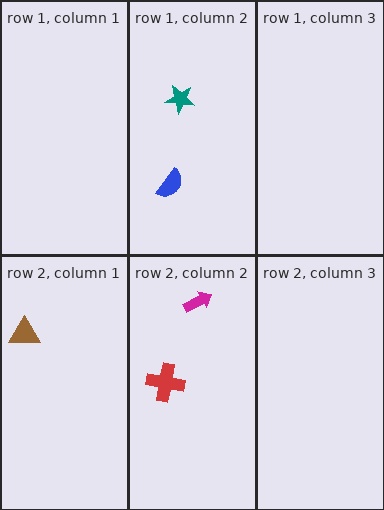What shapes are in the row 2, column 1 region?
The brown triangle.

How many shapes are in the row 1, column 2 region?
2.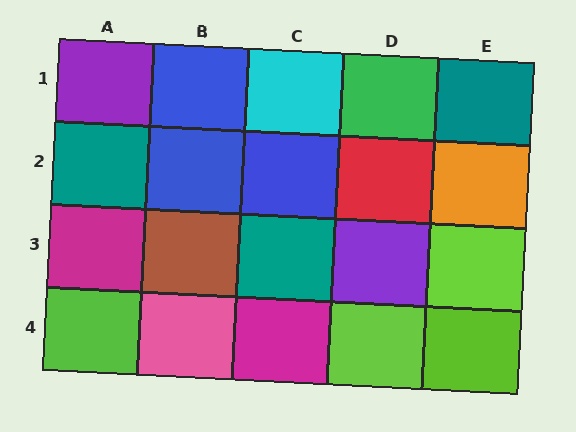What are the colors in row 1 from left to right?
Purple, blue, cyan, green, teal.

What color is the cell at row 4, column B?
Pink.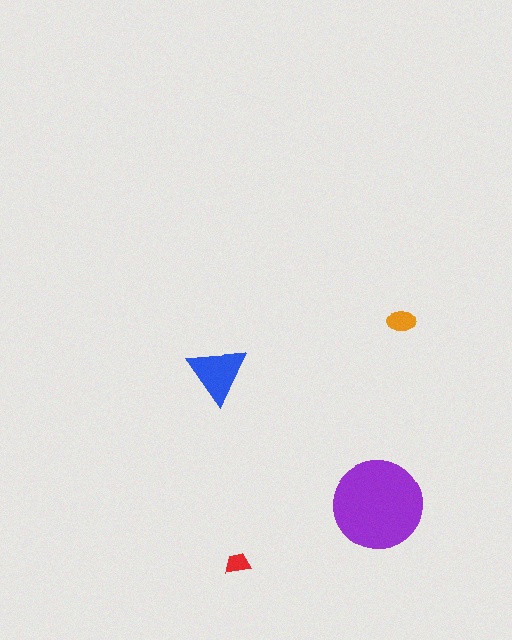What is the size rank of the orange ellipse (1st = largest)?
3rd.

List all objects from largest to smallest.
The purple circle, the blue triangle, the orange ellipse, the red trapezoid.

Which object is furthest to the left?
The blue triangle is leftmost.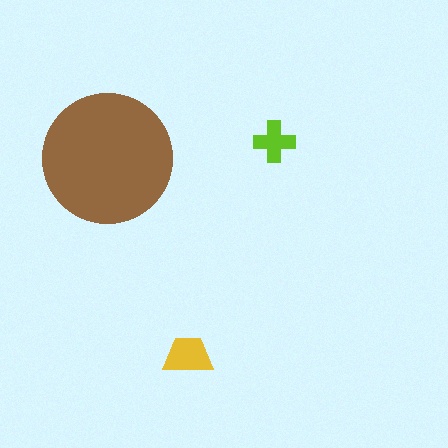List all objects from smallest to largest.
The lime cross, the yellow trapezoid, the brown circle.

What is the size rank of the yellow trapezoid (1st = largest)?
2nd.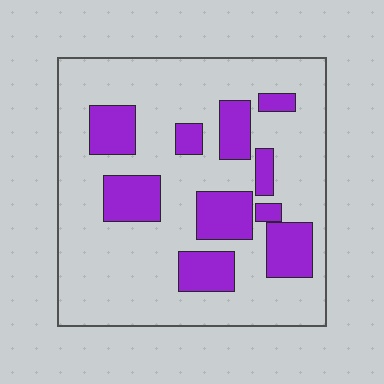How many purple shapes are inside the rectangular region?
10.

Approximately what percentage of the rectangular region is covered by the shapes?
Approximately 25%.